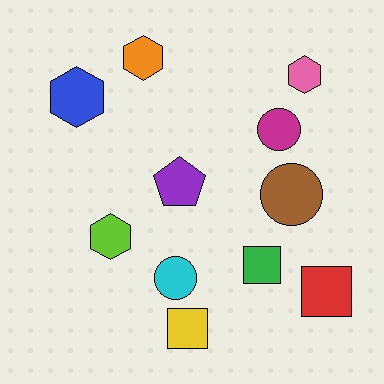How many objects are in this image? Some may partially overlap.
There are 11 objects.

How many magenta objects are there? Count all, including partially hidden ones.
There is 1 magenta object.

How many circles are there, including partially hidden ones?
There are 3 circles.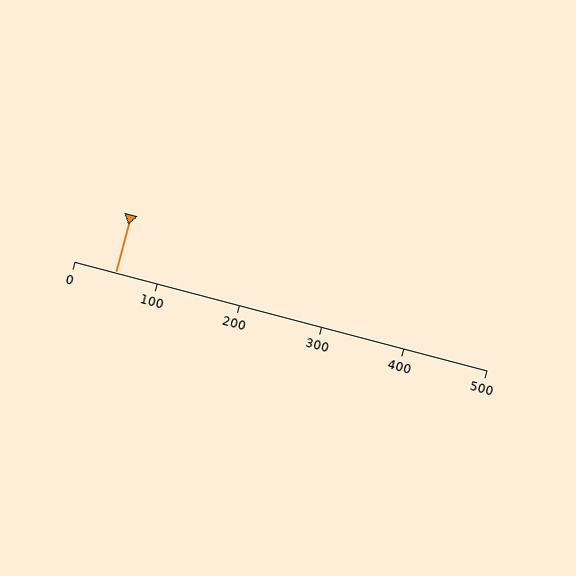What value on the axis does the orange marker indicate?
The marker indicates approximately 50.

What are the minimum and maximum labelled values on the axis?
The axis runs from 0 to 500.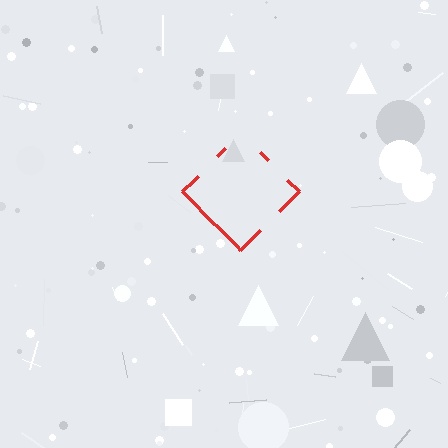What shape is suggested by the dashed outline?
The dashed outline suggests a diamond.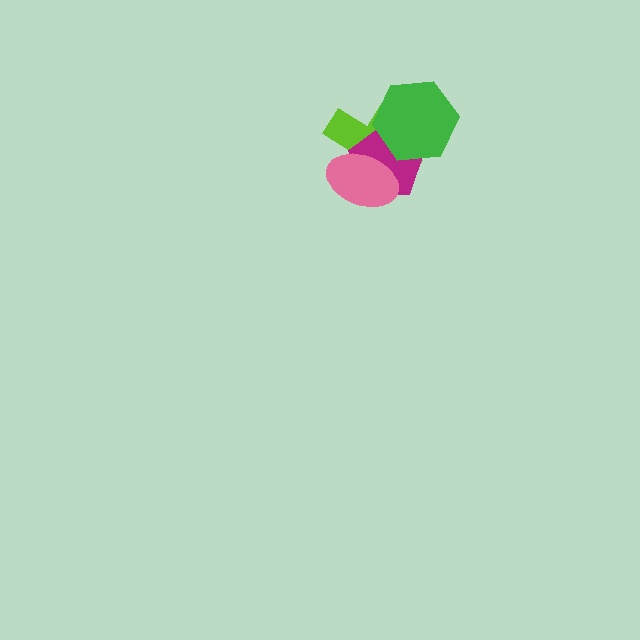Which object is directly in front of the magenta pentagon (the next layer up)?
The green hexagon is directly in front of the magenta pentagon.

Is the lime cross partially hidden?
Yes, it is partially covered by another shape.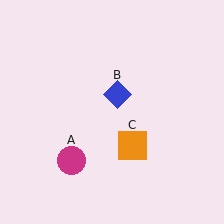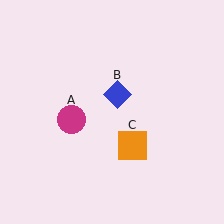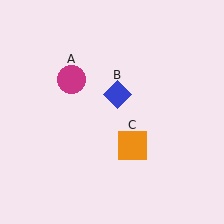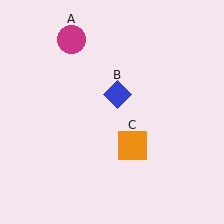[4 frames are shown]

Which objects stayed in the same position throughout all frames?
Blue diamond (object B) and orange square (object C) remained stationary.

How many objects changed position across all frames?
1 object changed position: magenta circle (object A).